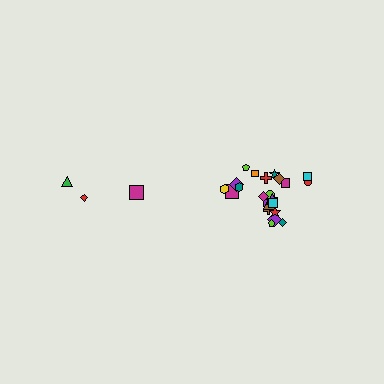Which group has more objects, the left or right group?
The right group.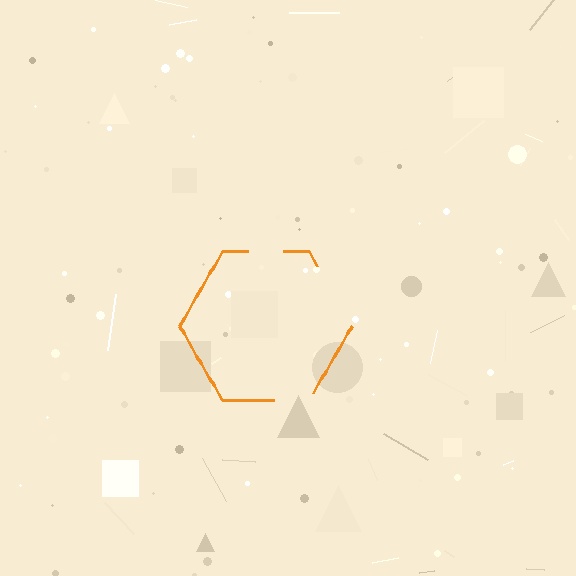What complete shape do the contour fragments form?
The contour fragments form a hexagon.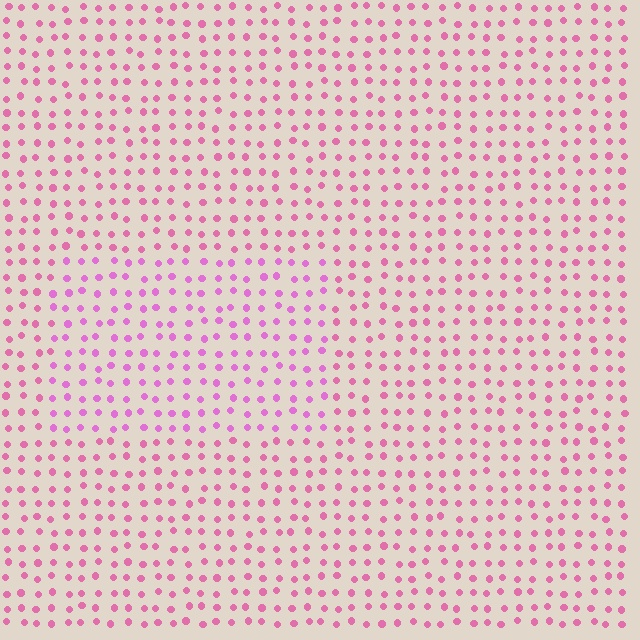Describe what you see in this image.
The image is filled with small pink elements in a uniform arrangement. A rectangle-shaped region is visible where the elements are tinted to a slightly different hue, forming a subtle color boundary.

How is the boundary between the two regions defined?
The boundary is defined purely by a slight shift in hue (about 23 degrees). Spacing, size, and orientation are identical on both sides.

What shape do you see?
I see a rectangle.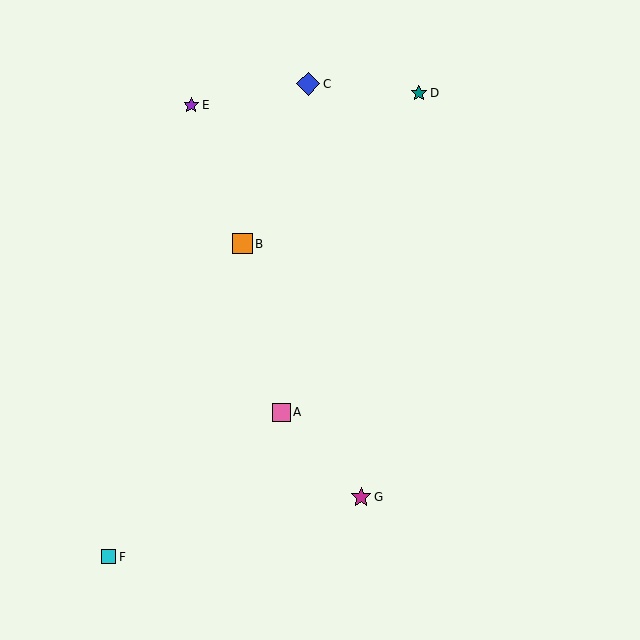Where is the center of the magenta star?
The center of the magenta star is at (361, 497).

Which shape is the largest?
The blue diamond (labeled C) is the largest.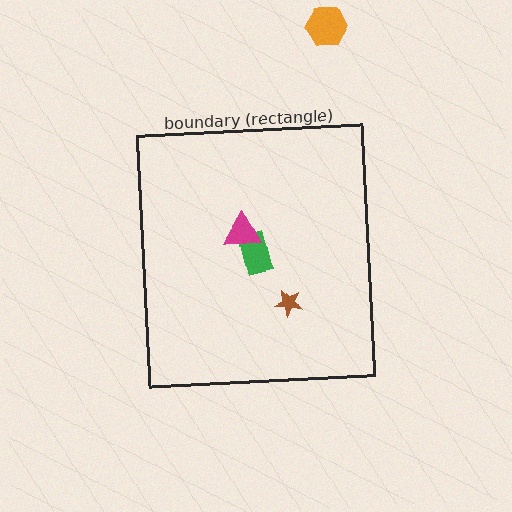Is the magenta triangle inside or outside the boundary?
Inside.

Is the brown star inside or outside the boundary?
Inside.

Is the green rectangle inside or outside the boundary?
Inside.